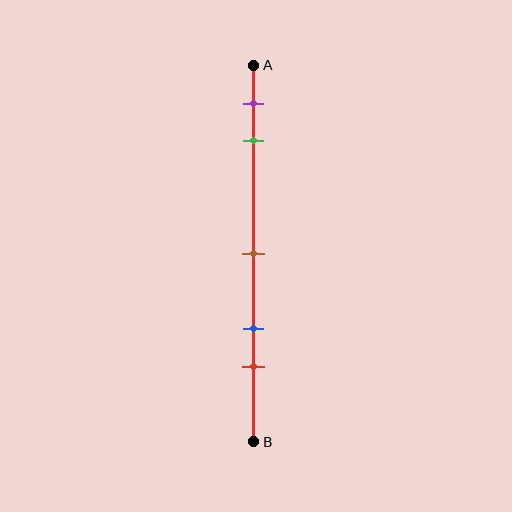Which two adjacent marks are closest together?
The purple and green marks are the closest adjacent pair.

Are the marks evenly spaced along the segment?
No, the marks are not evenly spaced.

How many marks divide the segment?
There are 5 marks dividing the segment.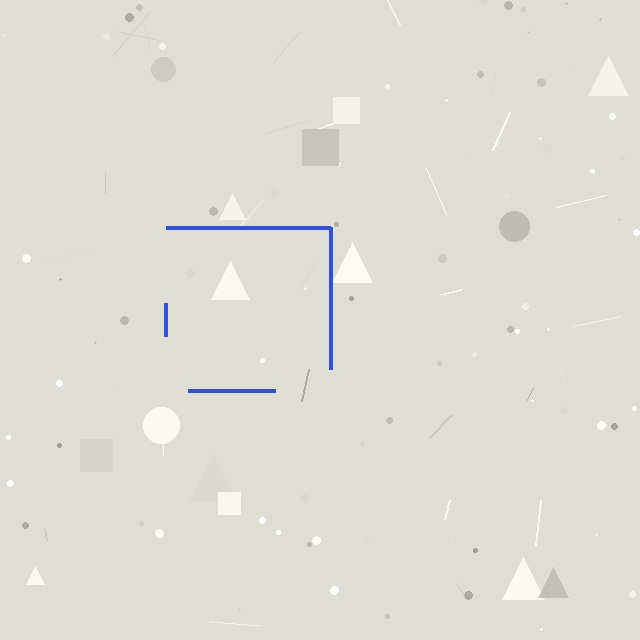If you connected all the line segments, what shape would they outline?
They would outline a square.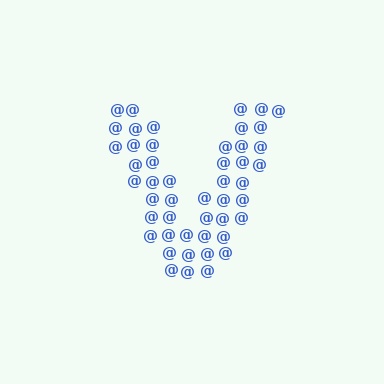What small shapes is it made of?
It is made of small at signs.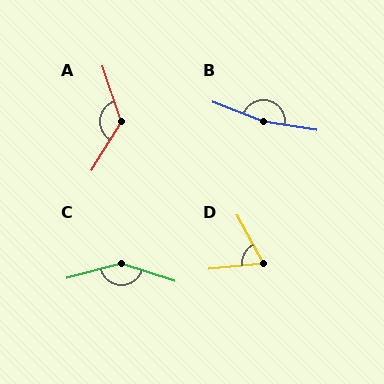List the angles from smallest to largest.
D (67°), A (130°), C (146°), B (168°).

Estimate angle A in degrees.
Approximately 130 degrees.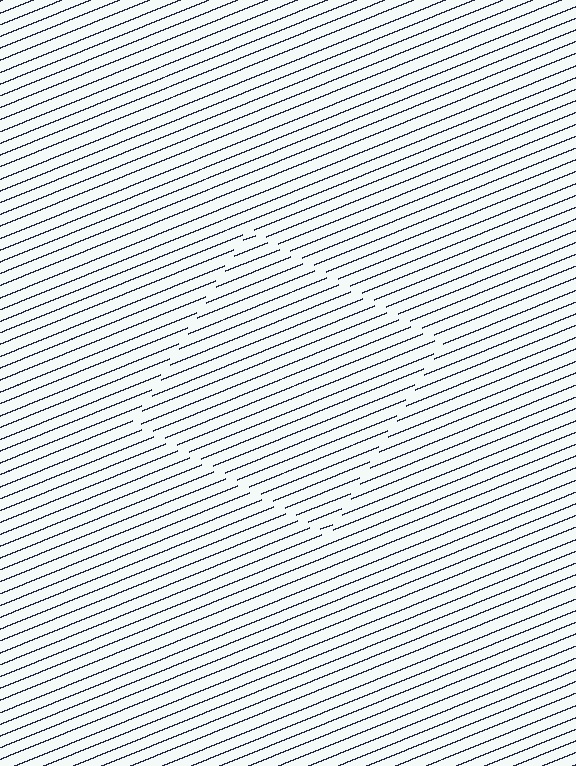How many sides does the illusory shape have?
4 sides — the line-ends trace a square.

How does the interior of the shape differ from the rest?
The interior of the shape contains the same grating, shifted by half a period — the contour is defined by the phase discontinuity where line-ends from the inner and outer gratings abut.